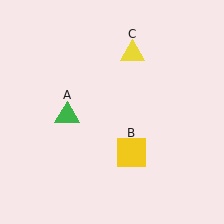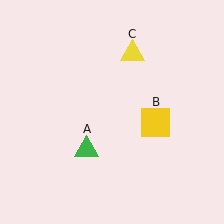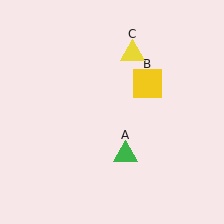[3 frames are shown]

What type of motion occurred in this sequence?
The green triangle (object A), yellow square (object B) rotated counterclockwise around the center of the scene.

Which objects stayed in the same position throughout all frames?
Yellow triangle (object C) remained stationary.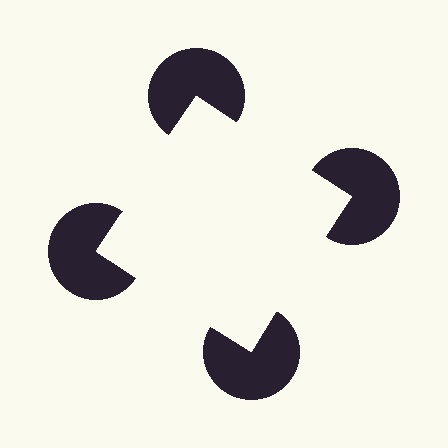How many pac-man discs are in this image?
There are 4 — one at each vertex of the illusory square.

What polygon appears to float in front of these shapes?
An illusory square — its edges are inferred from the aligned wedge cuts in the pac-man discs, not physically drawn.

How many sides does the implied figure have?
4 sides.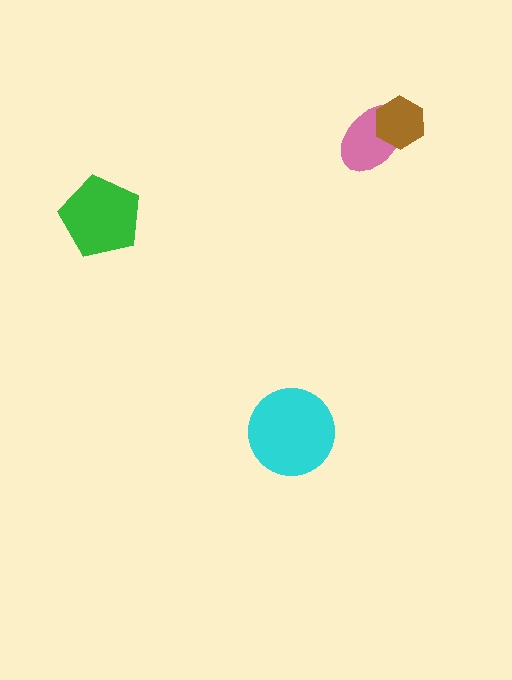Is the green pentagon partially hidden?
No, no other shape covers it.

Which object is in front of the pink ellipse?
The brown hexagon is in front of the pink ellipse.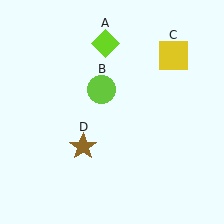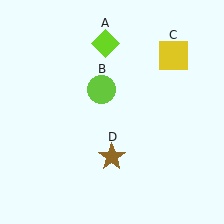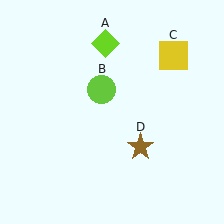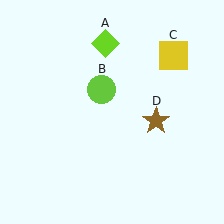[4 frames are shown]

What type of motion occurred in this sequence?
The brown star (object D) rotated counterclockwise around the center of the scene.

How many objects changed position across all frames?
1 object changed position: brown star (object D).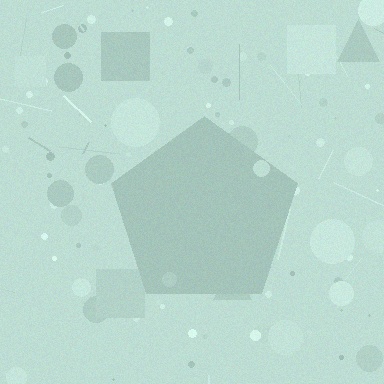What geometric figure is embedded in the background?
A pentagon is embedded in the background.